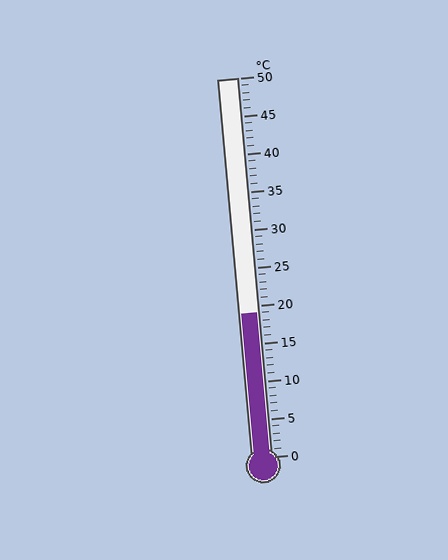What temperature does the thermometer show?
The thermometer shows approximately 19°C.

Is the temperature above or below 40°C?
The temperature is below 40°C.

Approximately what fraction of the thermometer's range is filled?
The thermometer is filled to approximately 40% of its range.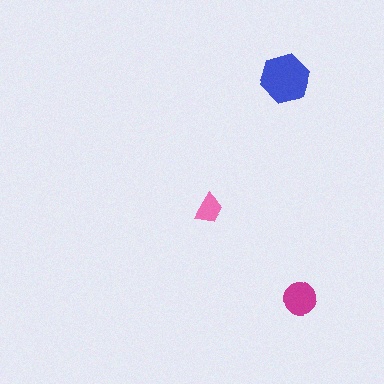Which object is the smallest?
The pink trapezoid.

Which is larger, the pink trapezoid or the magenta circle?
The magenta circle.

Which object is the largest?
The blue hexagon.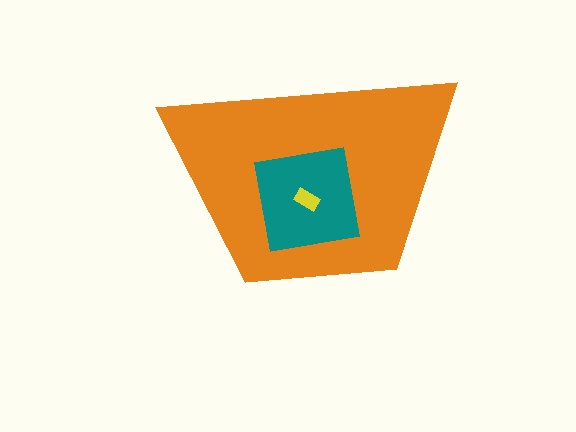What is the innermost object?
The yellow rectangle.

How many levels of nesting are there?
3.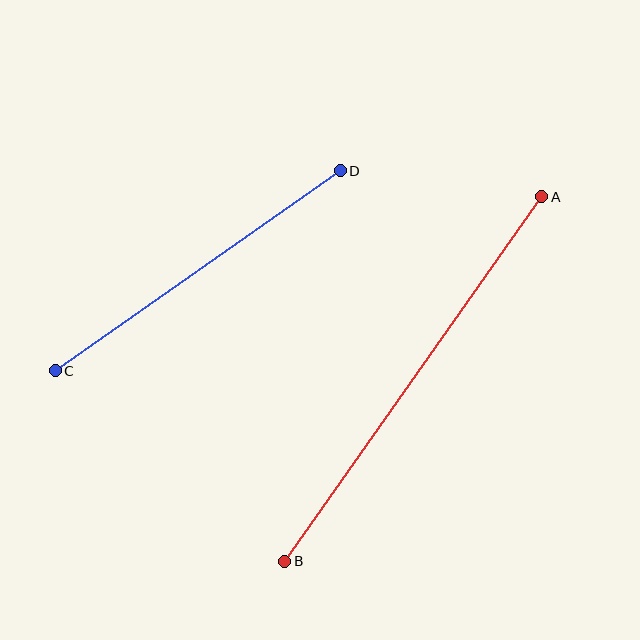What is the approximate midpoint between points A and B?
The midpoint is at approximately (413, 379) pixels.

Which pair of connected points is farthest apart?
Points A and B are farthest apart.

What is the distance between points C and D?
The distance is approximately 348 pixels.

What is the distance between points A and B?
The distance is approximately 446 pixels.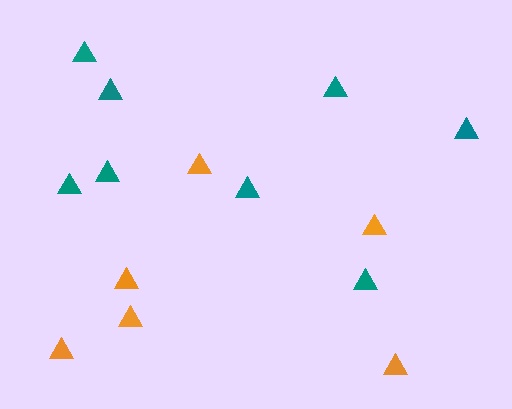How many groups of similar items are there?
There are 2 groups: one group of teal triangles (8) and one group of orange triangles (6).